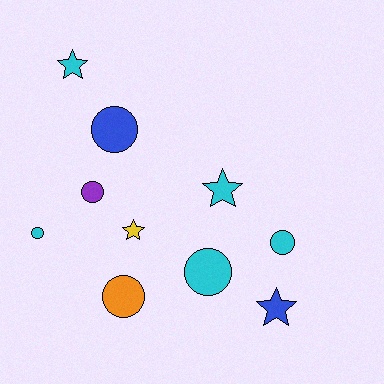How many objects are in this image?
There are 10 objects.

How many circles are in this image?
There are 6 circles.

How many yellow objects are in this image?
There is 1 yellow object.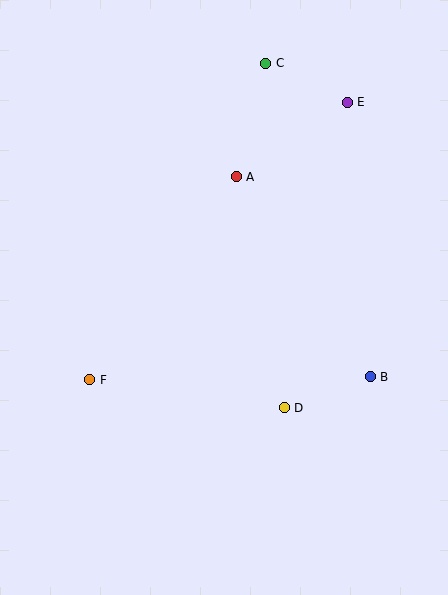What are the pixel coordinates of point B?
Point B is at (370, 377).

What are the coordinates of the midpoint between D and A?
The midpoint between D and A is at (260, 292).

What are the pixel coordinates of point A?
Point A is at (236, 177).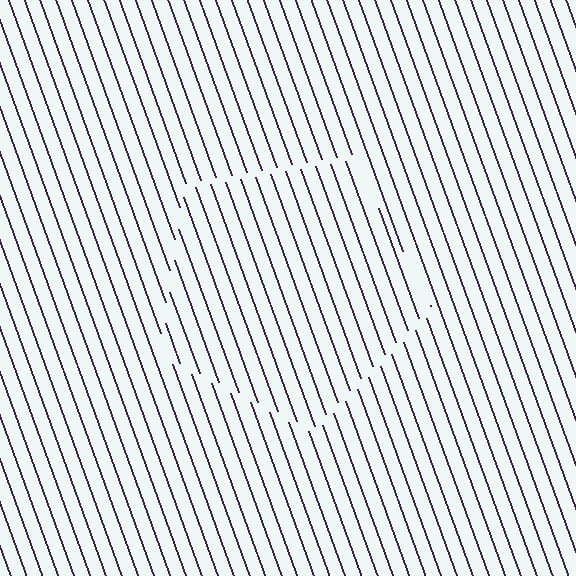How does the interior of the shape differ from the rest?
The interior of the shape contains the same grating, shifted by half a period — the contour is defined by the phase discontinuity where line-ends from the inner and outer gratings abut.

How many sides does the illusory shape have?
5 sides — the line-ends trace a pentagon.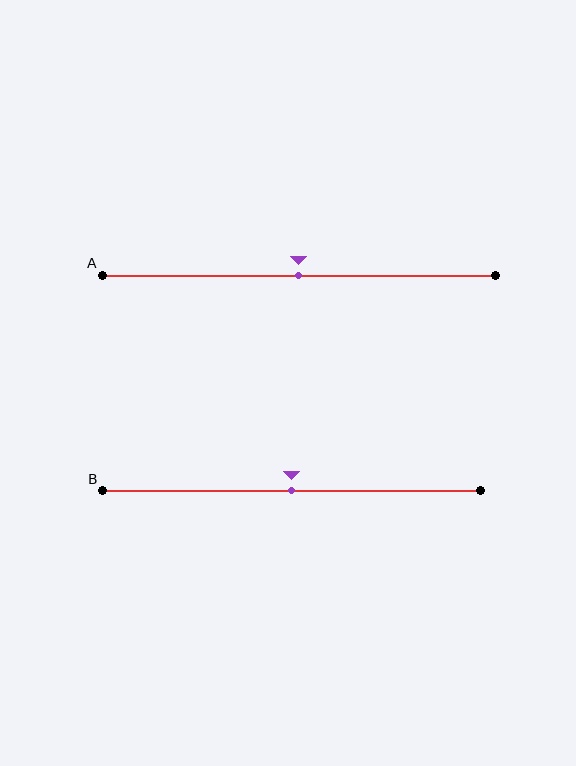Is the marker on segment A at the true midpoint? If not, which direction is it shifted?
Yes, the marker on segment A is at the true midpoint.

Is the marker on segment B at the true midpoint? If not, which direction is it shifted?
Yes, the marker on segment B is at the true midpoint.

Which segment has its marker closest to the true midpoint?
Segment A has its marker closest to the true midpoint.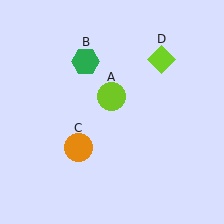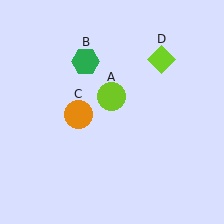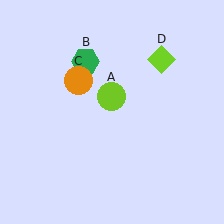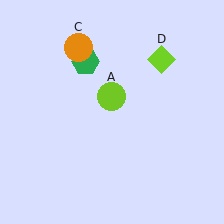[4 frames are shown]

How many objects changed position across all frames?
1 object changed position: orange circle (object C).